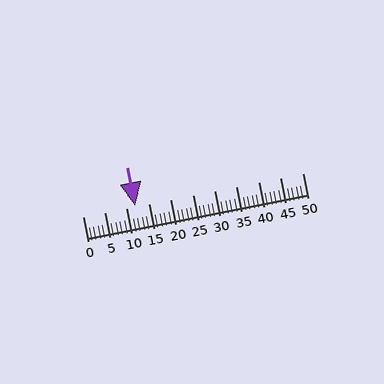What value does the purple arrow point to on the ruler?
The purple arrow points to approximately 12.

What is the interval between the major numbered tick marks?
The major tick marks are spaced 5 units apart.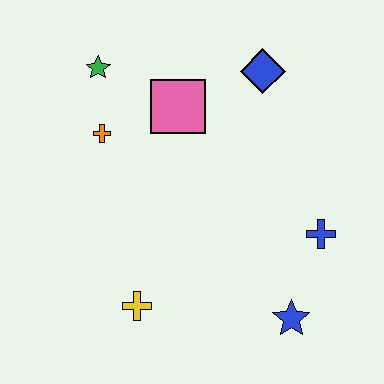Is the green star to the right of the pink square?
No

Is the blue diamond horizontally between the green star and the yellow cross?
No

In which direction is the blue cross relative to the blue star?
The blue cross is above the blue star.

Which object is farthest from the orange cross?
The blue star is farthest from the orange cross.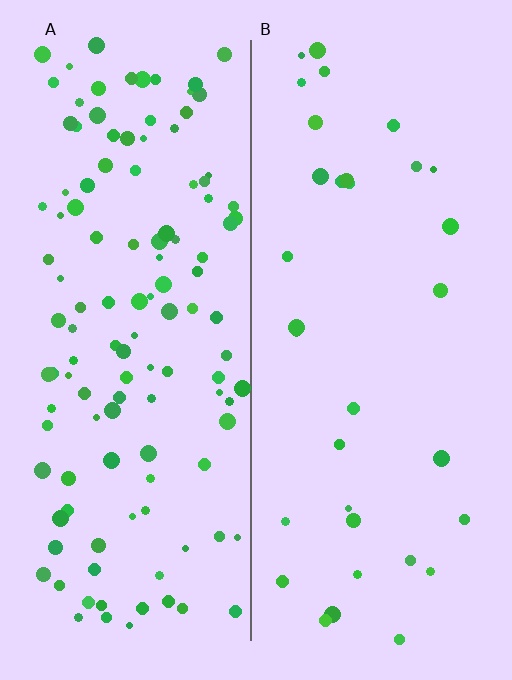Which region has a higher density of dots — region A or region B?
A (the left).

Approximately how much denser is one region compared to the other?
Approximately 3.7× — region A over region B.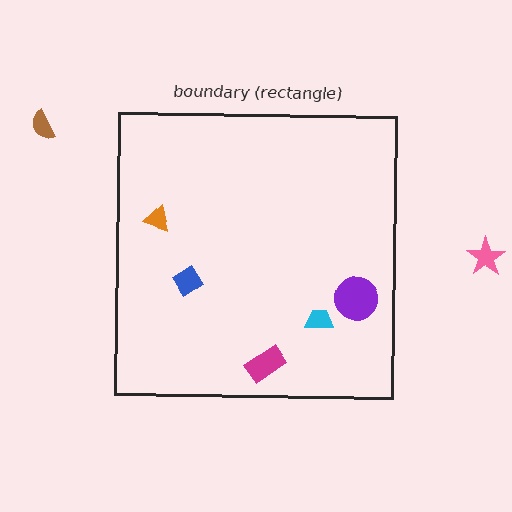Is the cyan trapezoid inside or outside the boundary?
Inside.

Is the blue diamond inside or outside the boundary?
Inside.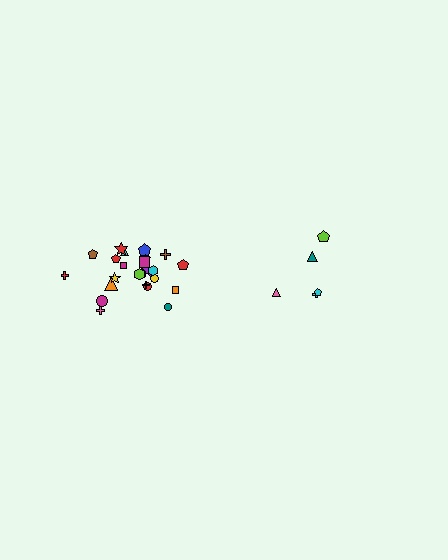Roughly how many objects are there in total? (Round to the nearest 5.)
Roughly 30 objects in total.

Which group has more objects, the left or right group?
The left group.